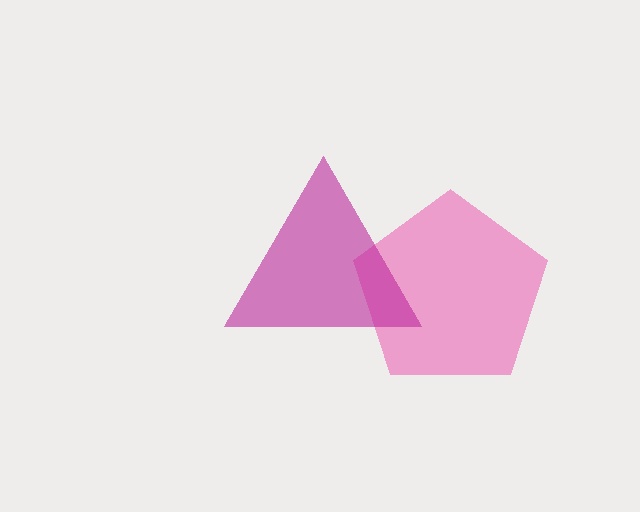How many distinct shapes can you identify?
There are 2 distinct shapes: a pink pentagon, a magenta triangle.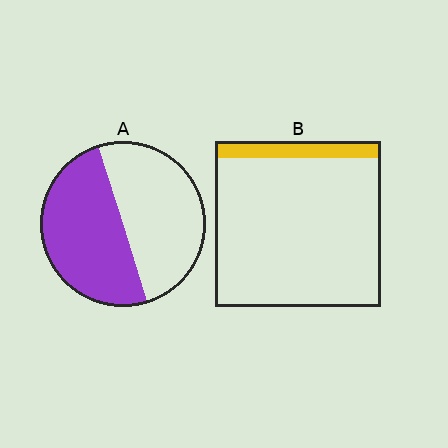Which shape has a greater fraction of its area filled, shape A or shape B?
Shape A.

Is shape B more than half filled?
No.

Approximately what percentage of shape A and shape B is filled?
A is approximately 50% and B is approximately 10%.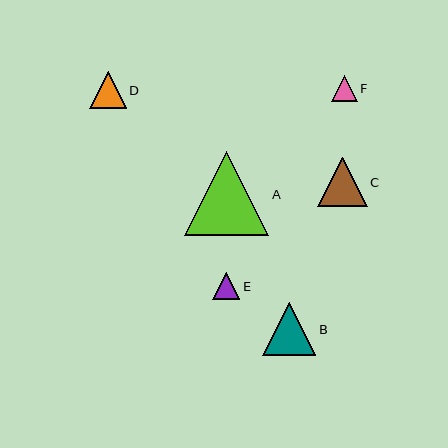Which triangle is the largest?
Triangle A is the largest with a size of approximately 84 pixels.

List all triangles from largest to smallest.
From largest to smallest: A, B, C, D, E, F.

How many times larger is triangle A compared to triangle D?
Triangle A is approximately 2.3 times the size of triangle D.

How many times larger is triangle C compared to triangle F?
Triangle C is approximately 1.9 times the size of triangle F.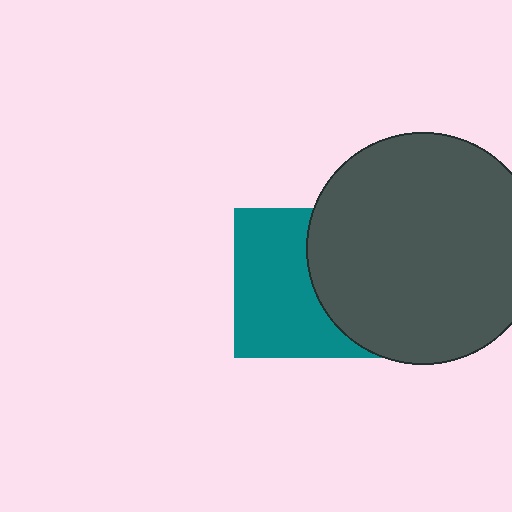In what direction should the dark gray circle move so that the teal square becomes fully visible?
The dark gray circle should move right. That is the shortest direction to clear the overlap and leave the teal square fully visible.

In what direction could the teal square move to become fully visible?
The teal square could move left. That would shift it out from behind the dark gray circle entirely.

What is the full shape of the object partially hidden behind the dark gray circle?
The partially hidden object is a teal square.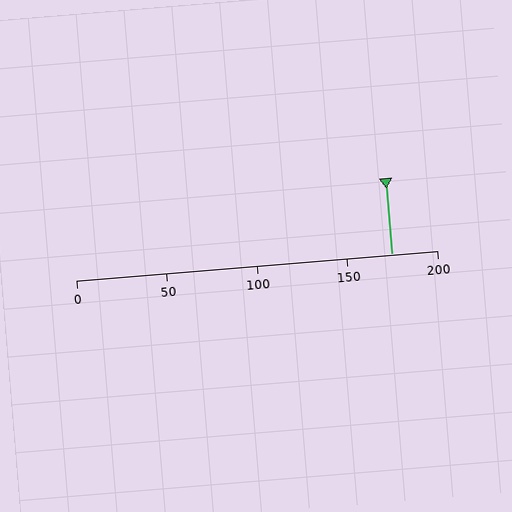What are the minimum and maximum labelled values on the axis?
The axis runs from 0 to 200.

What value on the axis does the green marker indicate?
The marker indicates approximately 175.